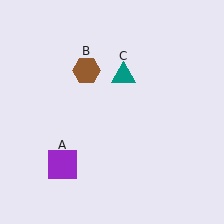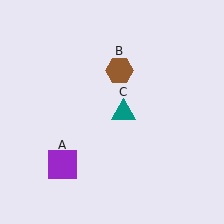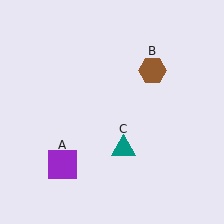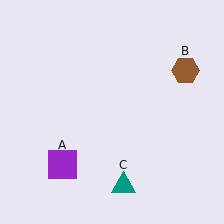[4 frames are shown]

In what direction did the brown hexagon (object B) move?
The brown hexagon (object B) moved right.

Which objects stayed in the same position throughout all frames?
Purple square (object A) remained stationary.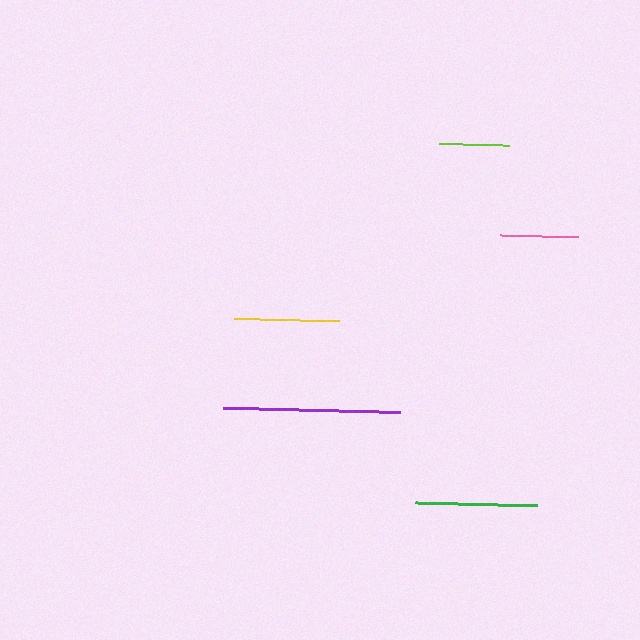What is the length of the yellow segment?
The yellow segment is approximately 105 pixels long.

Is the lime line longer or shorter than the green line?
The green line is longer than the lime line.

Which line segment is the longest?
The purple line is the longest at approximately 177 pixels.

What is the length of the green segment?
The green segment is approximately 122 pixels long.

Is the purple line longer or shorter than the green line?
The purple line is longer than the green line.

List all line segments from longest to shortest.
From longest to shortest: purple, green, yellow, pink, lime.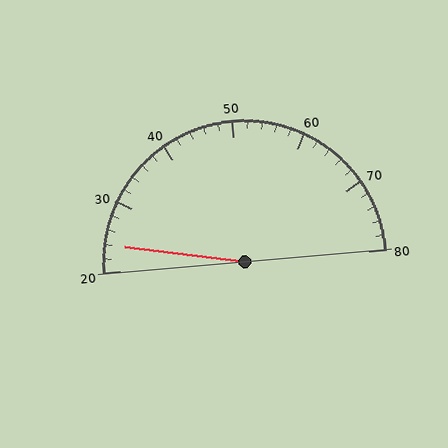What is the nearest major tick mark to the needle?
The nearest major tick mark is 20.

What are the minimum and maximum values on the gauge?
The gauge ranges from 20 to 80.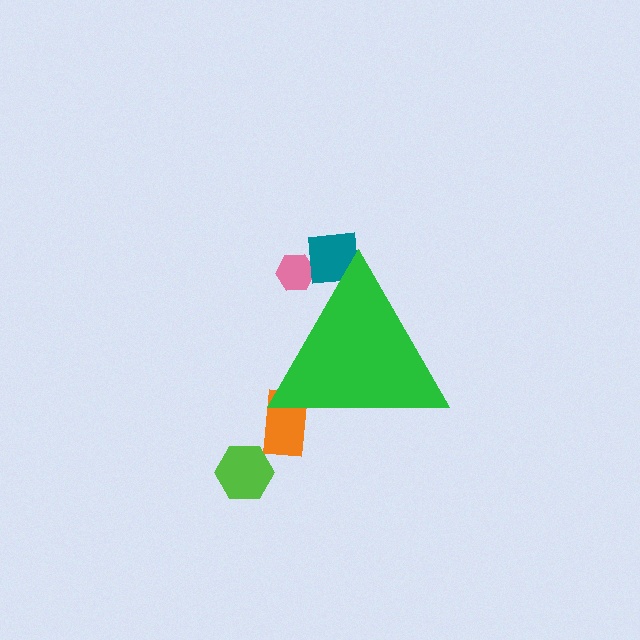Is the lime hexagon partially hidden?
No, the lime hexagon is fully visible.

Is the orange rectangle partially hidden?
Yes, the orange rectangle is partially hidden behind the green triangle.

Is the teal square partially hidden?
Yes, the teal square is partially hidden behind the green triangle.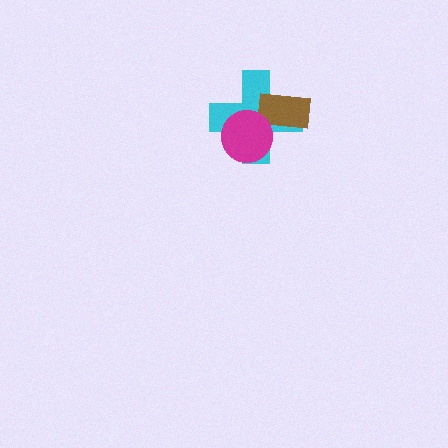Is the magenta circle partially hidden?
No, no other shape covers it.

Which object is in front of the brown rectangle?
The magenta circle is in front of the brown rectangle.